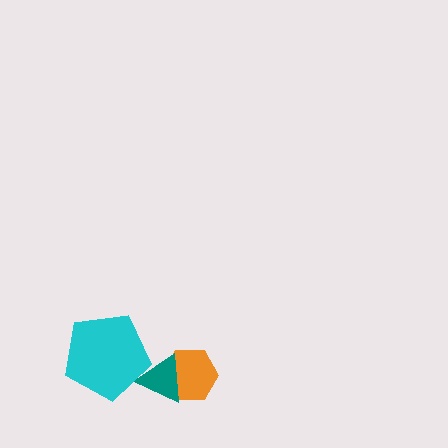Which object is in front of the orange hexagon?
The teal triangle is in front of the orange hexagon.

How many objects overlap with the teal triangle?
2 objects overlap with the teal triangle.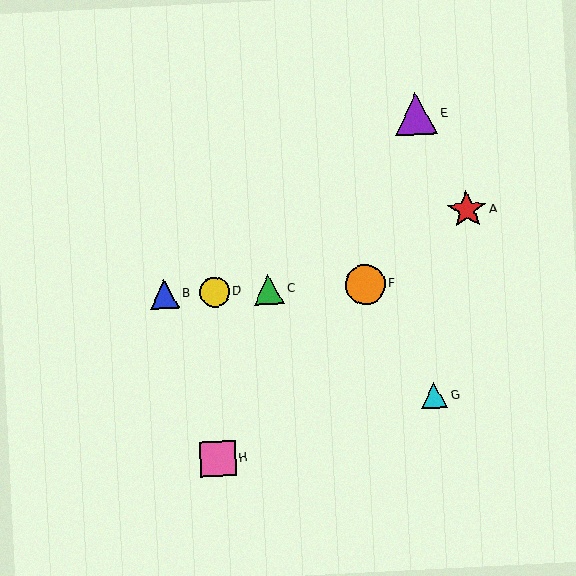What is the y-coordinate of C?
Object C is at y≈289.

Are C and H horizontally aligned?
No, C is at y≈289 and H is at y≈459.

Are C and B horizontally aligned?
Yes, both are at y≈289.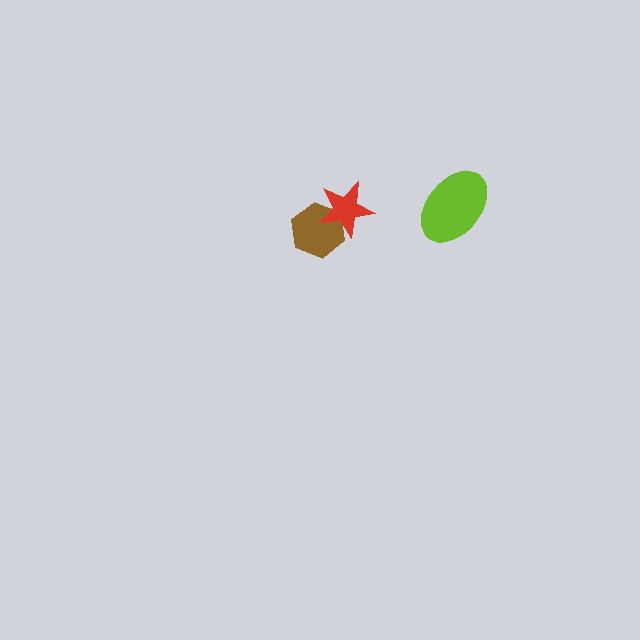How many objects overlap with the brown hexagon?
1 object overlaps with the brown hexagon.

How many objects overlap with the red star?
1 object overlaps with the red star.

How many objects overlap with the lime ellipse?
0 objects overlap with the lime ellipse.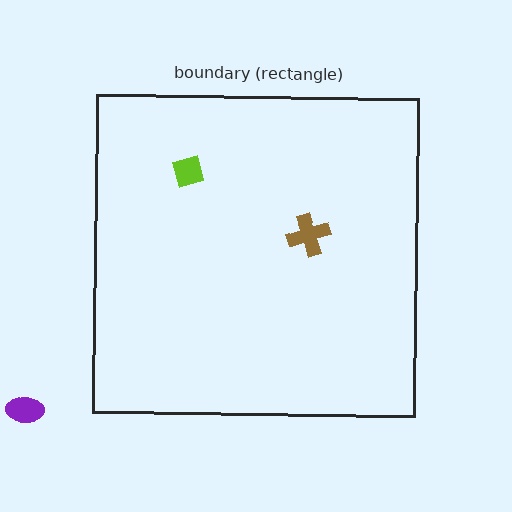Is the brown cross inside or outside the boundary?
Inside.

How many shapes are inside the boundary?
2 inside, 1 outside.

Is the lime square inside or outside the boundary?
Inside.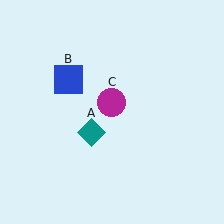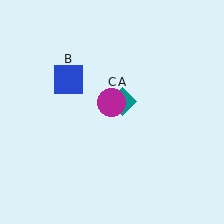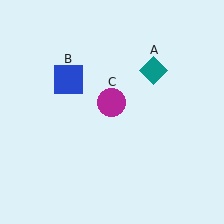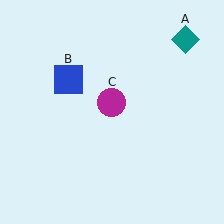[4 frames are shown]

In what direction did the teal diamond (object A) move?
The teal diamond (object A) moved up and to the right.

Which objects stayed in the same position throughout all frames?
Blue square (object B) and magenta circle (object C) remained stationary.